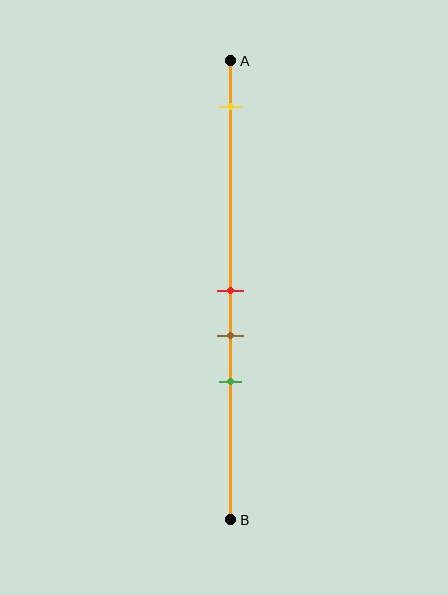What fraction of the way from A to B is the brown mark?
The brown mark is approximately 60% (0.6) of the way from A to B.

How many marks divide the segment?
There are 4 marks dividing the segment.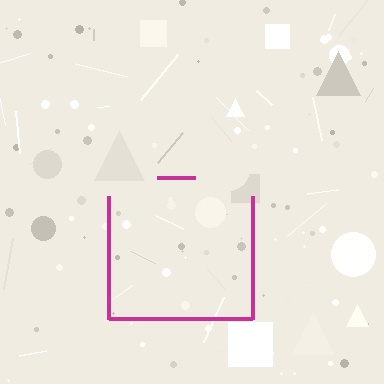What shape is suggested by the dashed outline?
The dashed outline suggests a square.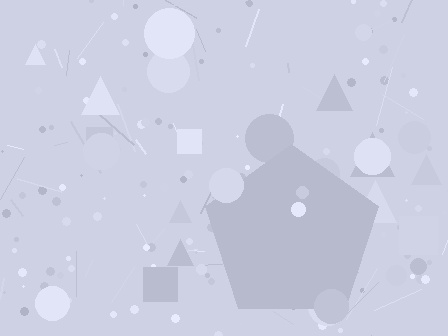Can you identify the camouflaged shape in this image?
The camouflaged shape is a pentagon.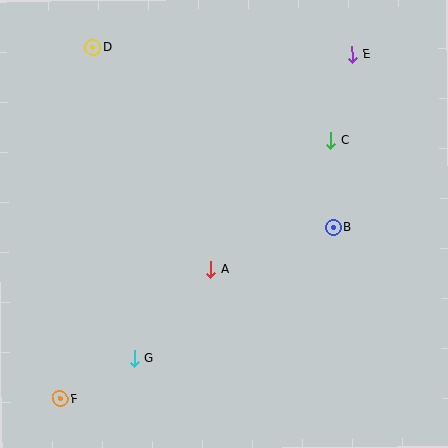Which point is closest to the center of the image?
Point A at (211, 269) is closest to the center.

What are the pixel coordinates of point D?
Point D is at (93, 47).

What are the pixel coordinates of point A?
Point A is at (211, 269).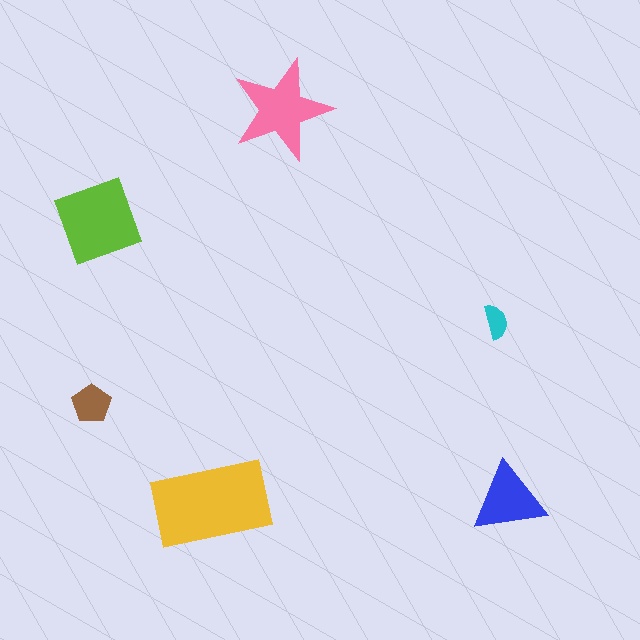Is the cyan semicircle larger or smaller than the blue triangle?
Smaller.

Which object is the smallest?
The cyan semicircle.